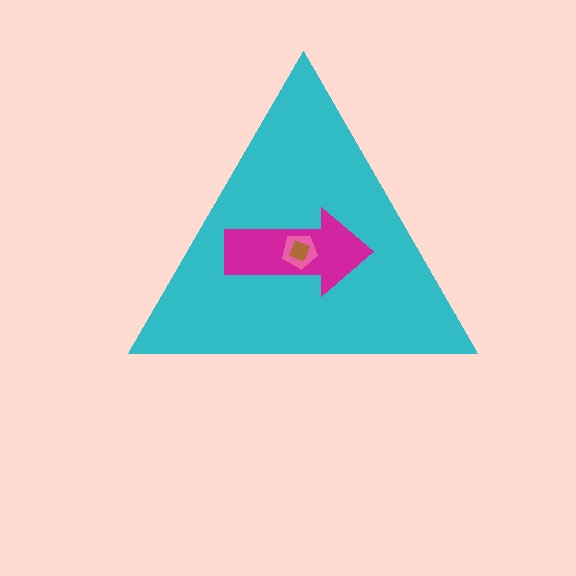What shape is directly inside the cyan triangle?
The magenta arrow.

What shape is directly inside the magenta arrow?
The pink pentagon.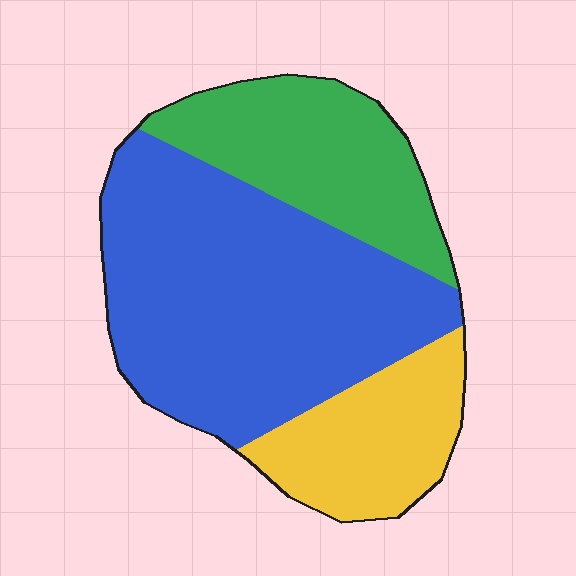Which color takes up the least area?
Yellow, at roughly 20%.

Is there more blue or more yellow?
Blue.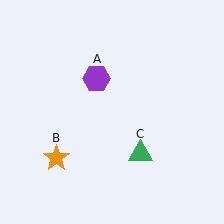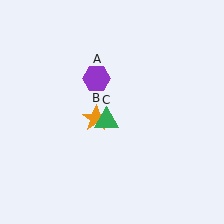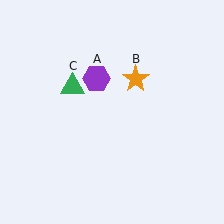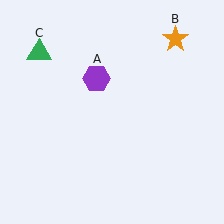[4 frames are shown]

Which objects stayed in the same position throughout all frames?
Purple hexagon (object A) remained stationary.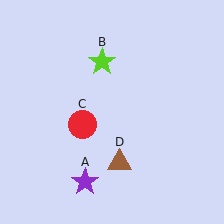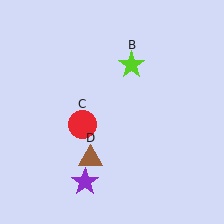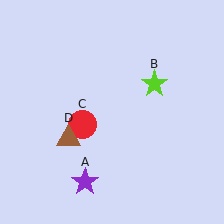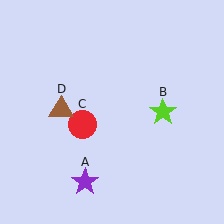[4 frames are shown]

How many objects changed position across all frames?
2 objects changed position: lime star (object B), brown triangle (object D).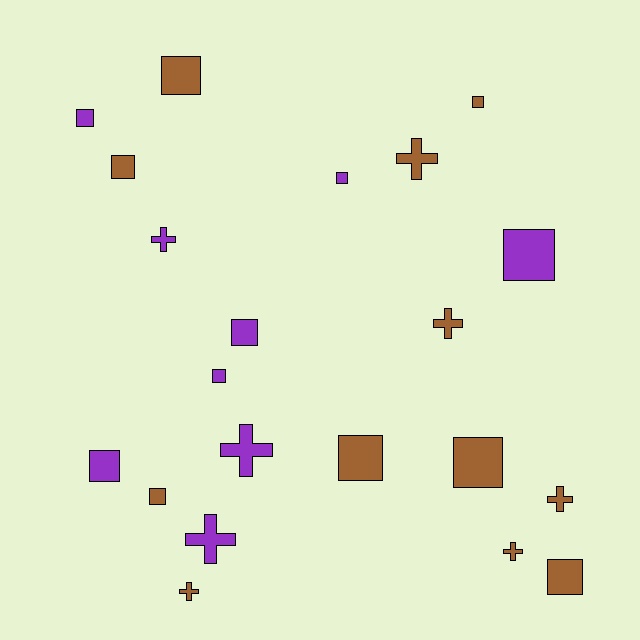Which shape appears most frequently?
Square, with 13 objects.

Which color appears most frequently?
Brown, with 12 objects.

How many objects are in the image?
There are 21 objects.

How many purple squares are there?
There are 6 purple squares.